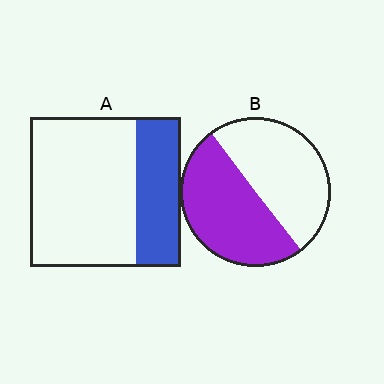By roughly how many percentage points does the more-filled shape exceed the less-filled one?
By roughly 20 percentage points (B over A).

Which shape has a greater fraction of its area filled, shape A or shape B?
Shape B.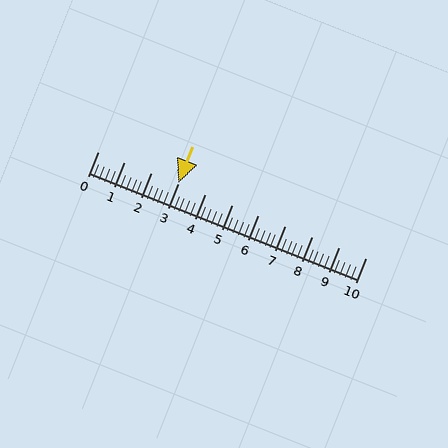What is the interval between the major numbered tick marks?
The major tick marks are spaced 1 units apart.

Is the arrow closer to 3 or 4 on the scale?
The arrow is closer to 3.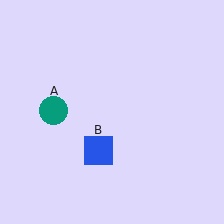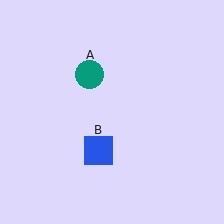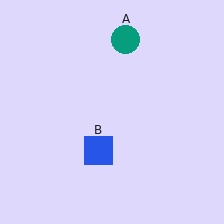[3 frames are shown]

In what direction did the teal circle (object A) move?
The teal circle (object A) moved up and to the right.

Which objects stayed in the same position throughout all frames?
Blue square (object B) remained stationary.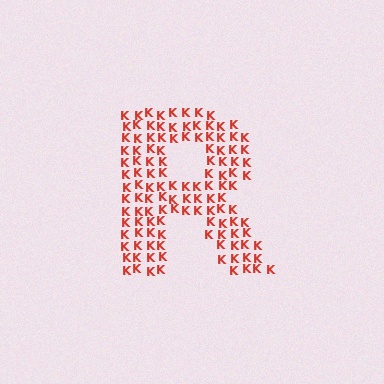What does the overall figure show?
The overall figure shows the letter R.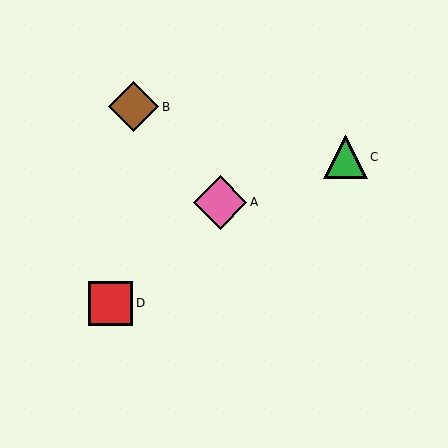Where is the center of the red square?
The center of the red square is at (111, 303).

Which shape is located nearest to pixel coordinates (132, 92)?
The brown diamond (labeled B) at (134, 107) is nearest to that location.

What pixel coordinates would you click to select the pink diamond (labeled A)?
Click at (220, 202) to select the pink diamond A.